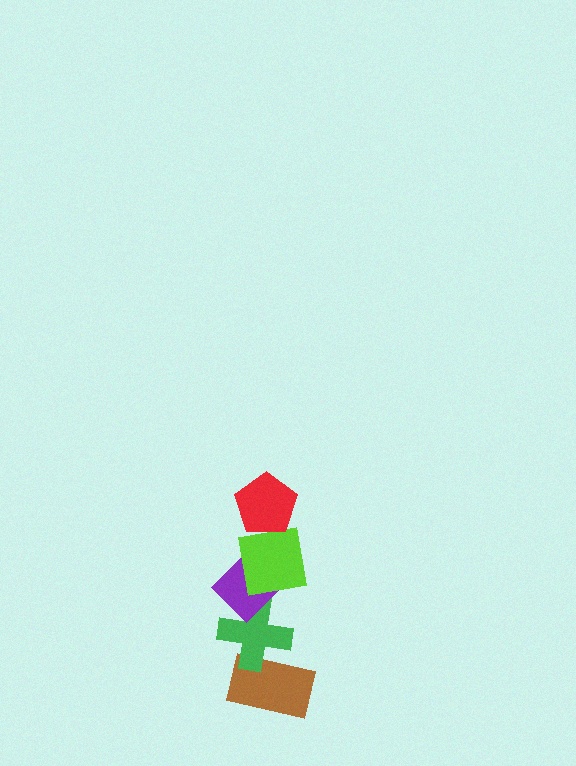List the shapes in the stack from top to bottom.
From top to bottom: the red pentagon, the lime square, the purple diamond, the green cross, the brown rectangle.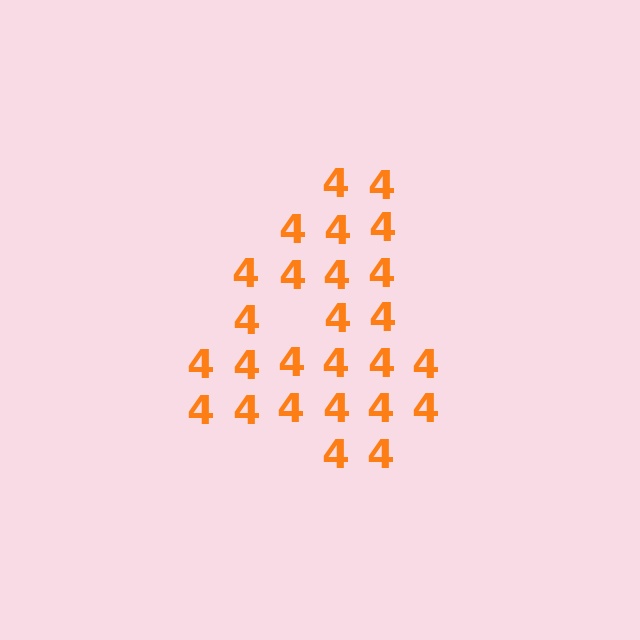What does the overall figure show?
The overall figure shows the digit 4.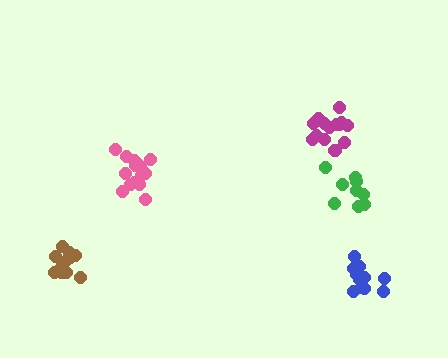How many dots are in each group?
Group 1: 11 dots, Group 2: 9 dots, Group 3: 14 dots, Group 4: 15 dots, Group 5: 14 dots (63 total).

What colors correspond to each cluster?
The clusters are colored: blue, green, magenta, pink, brown.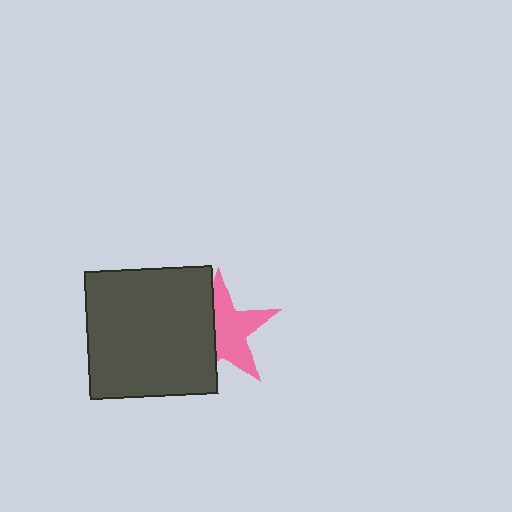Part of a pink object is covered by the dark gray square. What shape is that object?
It is a star.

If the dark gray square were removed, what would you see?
You would see the complete pink star.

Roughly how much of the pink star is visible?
About half of it is visible (roughly 60%).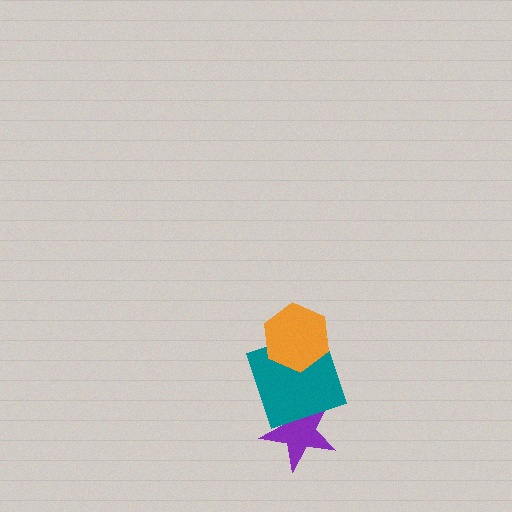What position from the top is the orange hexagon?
The orange hexagon is 1st from the top.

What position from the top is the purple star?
The purple star is 3rd from the top.